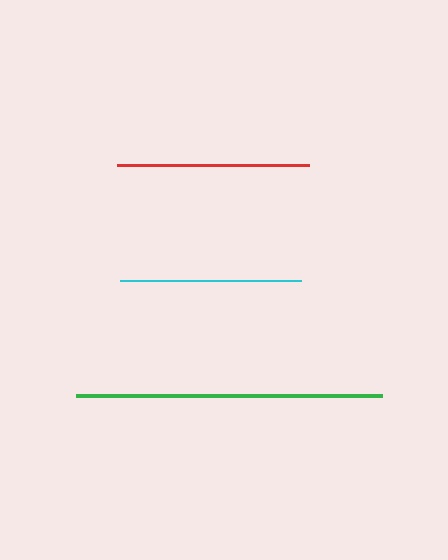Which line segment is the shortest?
The cyan line is the shortest at approximately 181 pixels.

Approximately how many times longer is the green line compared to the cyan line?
The green line is approximately 1.7 times the length of the cyan line.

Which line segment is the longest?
The green line is the longest at approximately 306 pixels.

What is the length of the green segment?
The green segment is approximately 306 pixels long.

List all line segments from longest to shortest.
From longest to shortest: green, red, cyan.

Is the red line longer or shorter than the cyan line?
The red line is longer than the cyan line.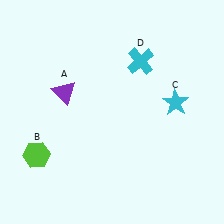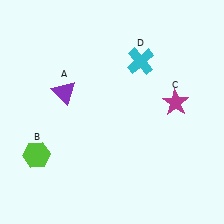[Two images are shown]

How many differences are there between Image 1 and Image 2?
There is 1 difference between the two images.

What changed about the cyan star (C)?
In Image 1, C is cyan. In Image 2, it changed to magenta.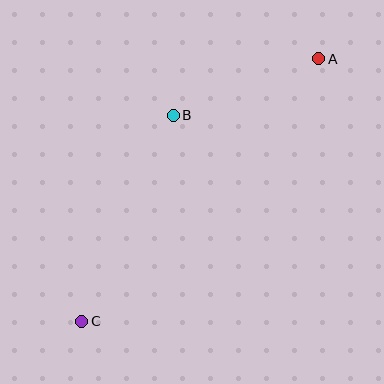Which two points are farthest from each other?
Points A and C are farthest from each other.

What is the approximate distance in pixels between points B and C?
The distance between B and C is approximately 225 pixels.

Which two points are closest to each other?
Points A and B are closest to each other.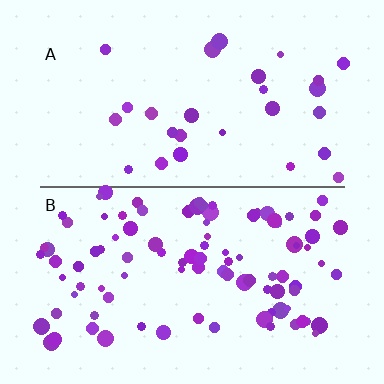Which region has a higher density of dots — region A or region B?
B (the bottom).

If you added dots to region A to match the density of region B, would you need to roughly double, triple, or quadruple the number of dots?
Approximately triple.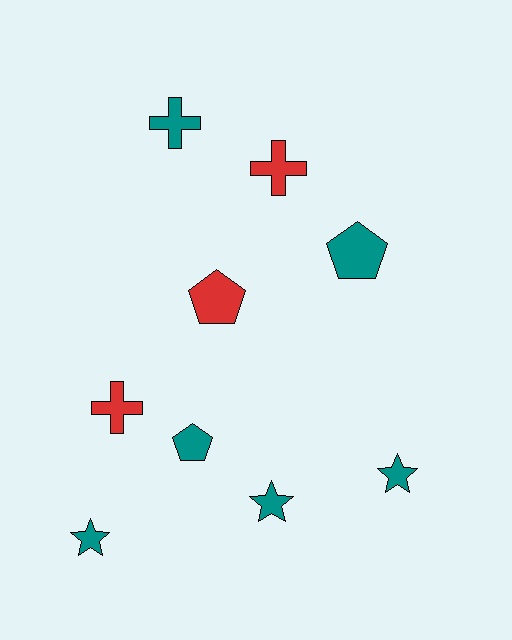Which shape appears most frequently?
Cross, with 3 objects.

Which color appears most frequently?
Teal, with 6 objects.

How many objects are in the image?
There are 9 objects.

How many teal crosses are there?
There is 1 teal cross.